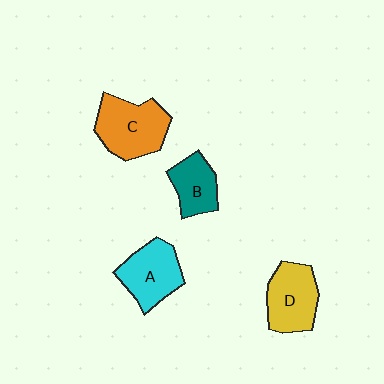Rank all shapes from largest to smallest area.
From largest to smallest: C (orange), D (yellow), A (cyan), B (teal).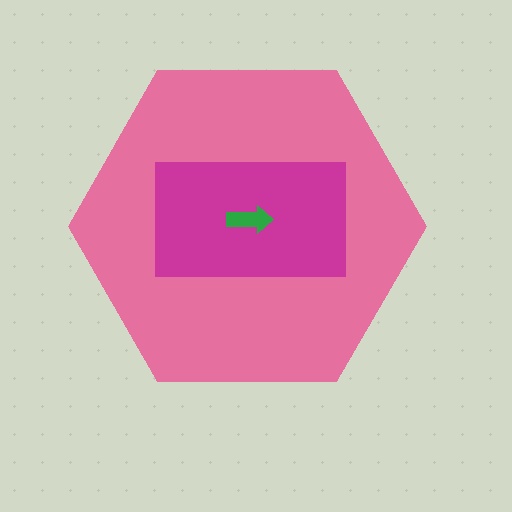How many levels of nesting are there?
3.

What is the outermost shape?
The pink hexagon.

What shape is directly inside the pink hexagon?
The magenta rectangle.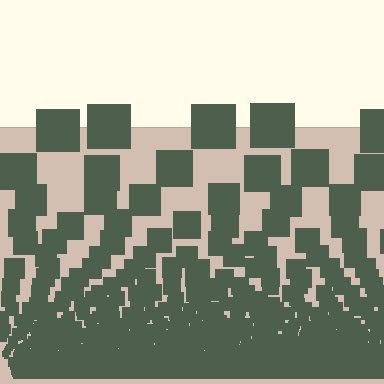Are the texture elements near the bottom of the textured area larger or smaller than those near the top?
Smaller. The gradient is inverted — elements near the bottom are smaller and denser.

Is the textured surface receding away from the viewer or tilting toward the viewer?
The surface appears to tilt toward the viewer. Texture elements get larger and sparser toward the top.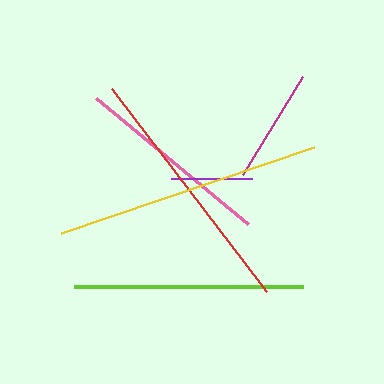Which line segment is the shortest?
The purple line is the shortest at approximately 80 pixels.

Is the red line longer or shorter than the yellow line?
The yellow line is longer than the red line.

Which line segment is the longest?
The yellow line is the longest at approximately 267 pixels.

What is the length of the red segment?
The red segment is approximately 256 pixels long.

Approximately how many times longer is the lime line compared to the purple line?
The lime line is approximately 2.9 times the length of the purple line.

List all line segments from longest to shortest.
From longest to shortest: yellow, red, lime, pink, magenta, purple.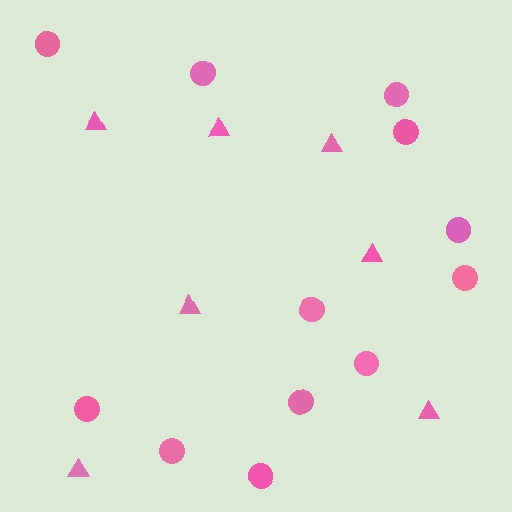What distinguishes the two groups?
There are 2 groups: one group of circles (12) and one group of triangles (7).